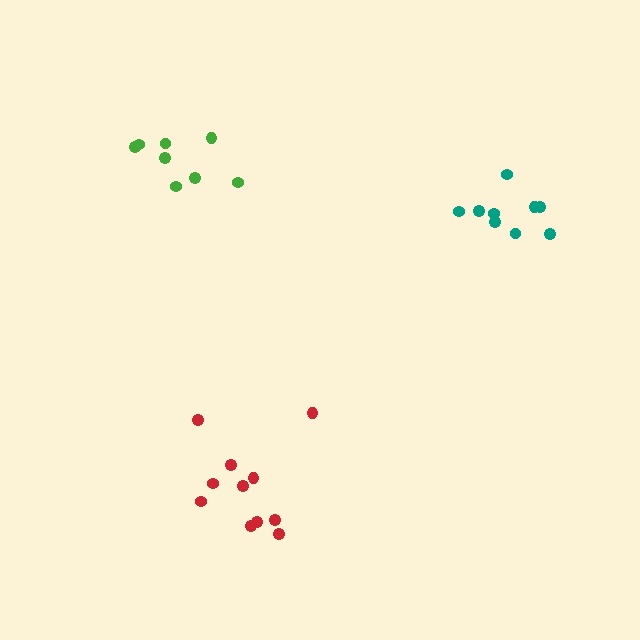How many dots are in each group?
Group 1: 8 dots, Group 2: 9 dots, Group 3: 11 dots (28 total).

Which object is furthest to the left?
The green cluster is leftmost.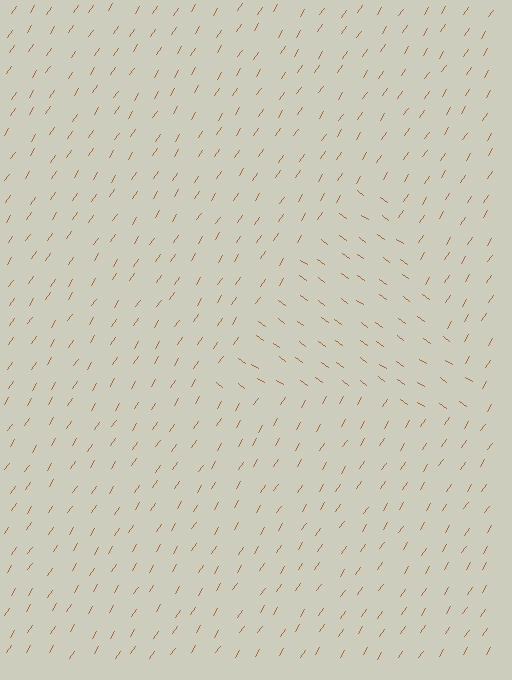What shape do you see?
I see a triangle.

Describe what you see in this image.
The image is filled with small brown line segments. A triangle region in the image has lines oriented differently from the surrounding lines, creating a visible texture boundary.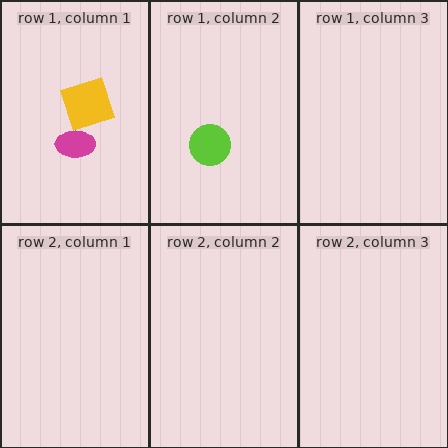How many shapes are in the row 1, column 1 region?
2.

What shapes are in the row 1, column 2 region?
The lime circle.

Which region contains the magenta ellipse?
The row 1, column 1 region.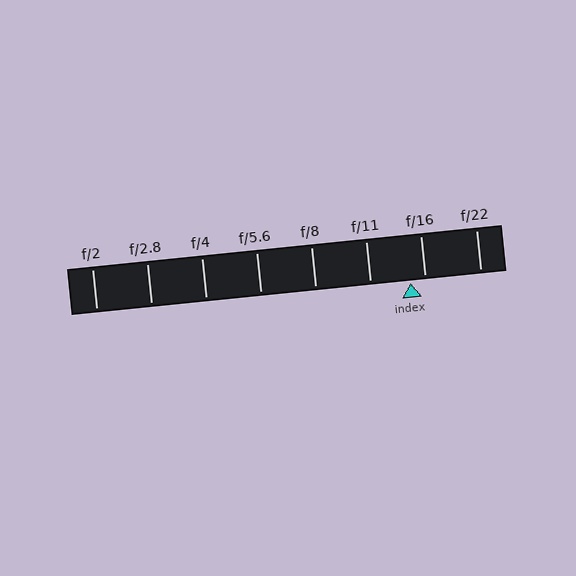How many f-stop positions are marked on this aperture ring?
There are 8 f-stop positions marked.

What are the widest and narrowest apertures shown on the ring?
The widest aperture shown is f/2 and the narrowest is f/22.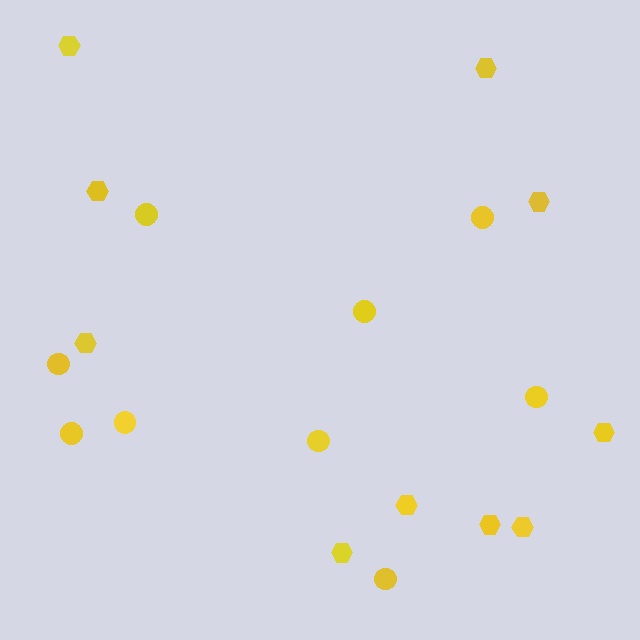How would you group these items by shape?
There are 2 groups: one group of circles (9) and one group of hexagons (10).